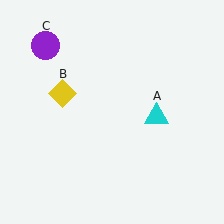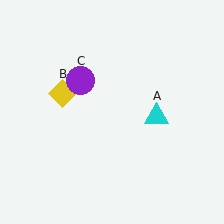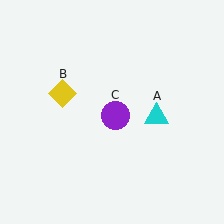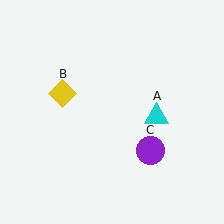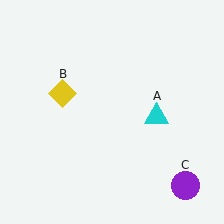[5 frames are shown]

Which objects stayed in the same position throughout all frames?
Cyan triangle (object A) and yellow diamond (object B) remained stationary.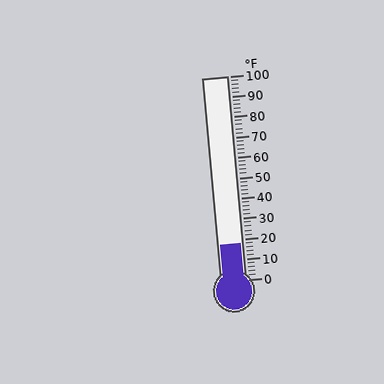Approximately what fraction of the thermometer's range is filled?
The thermometer is filled to approximately 20% of its range.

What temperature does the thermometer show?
The thermometer shows approximately 18°F.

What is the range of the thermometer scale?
The thermometer scale ranges from 0°F to 100°F.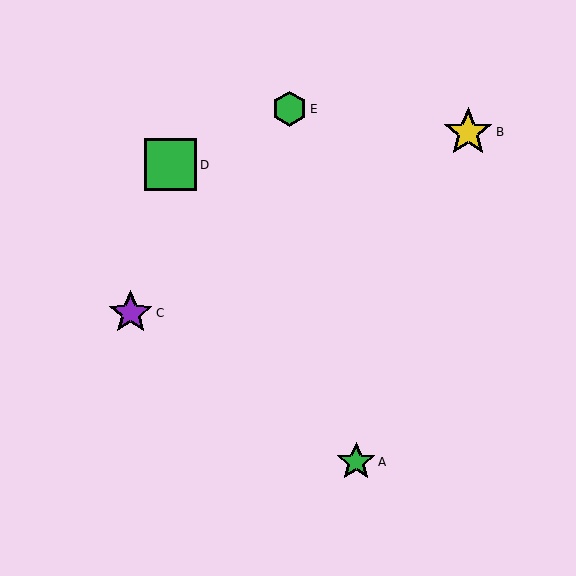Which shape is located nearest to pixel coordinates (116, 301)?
The purple star (labeled C) at (131, 313) is nearest to that location.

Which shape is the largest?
The green square (labeled D) is the largest.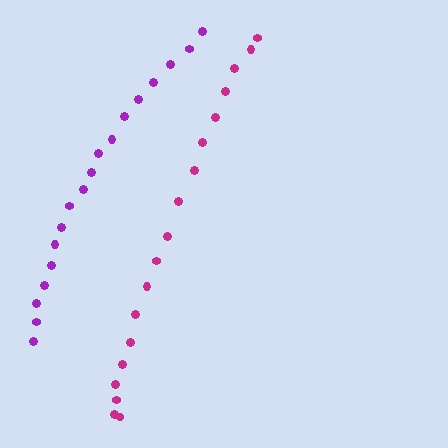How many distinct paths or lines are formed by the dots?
There are 2 distinct paths.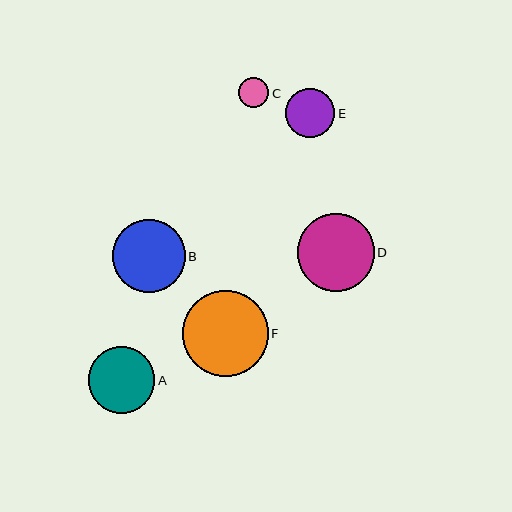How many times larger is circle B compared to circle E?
Circle B is approximately 1.5 times the size of circle E.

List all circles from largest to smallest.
From largest to smallest: F, D, B, A, E, C.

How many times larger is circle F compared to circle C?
Circle F is approximately 2.9 times the size of circle C.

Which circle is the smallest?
Circle C is the smallest with a size of approximately 30 pixels.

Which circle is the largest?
Circle F is the largest with a size of approximately 86 pixels.